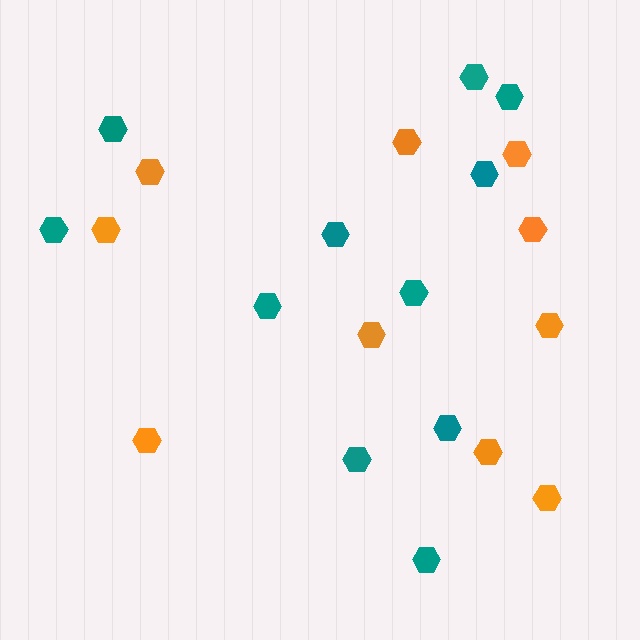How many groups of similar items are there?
There are 2 groups: one group of teal hexagons (11) and one group of orange hexagons (10).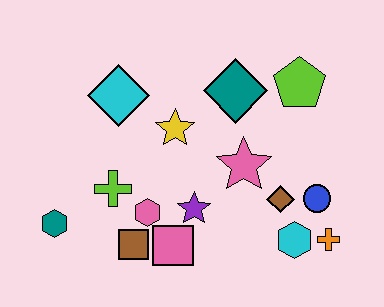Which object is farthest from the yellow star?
The orange cross is farthest from the yellow star.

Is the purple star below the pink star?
Yes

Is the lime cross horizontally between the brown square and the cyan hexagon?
No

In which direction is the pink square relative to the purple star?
The pink square is below the purple star.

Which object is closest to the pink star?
The brown diamond is closest to the pink star.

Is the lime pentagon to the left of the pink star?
No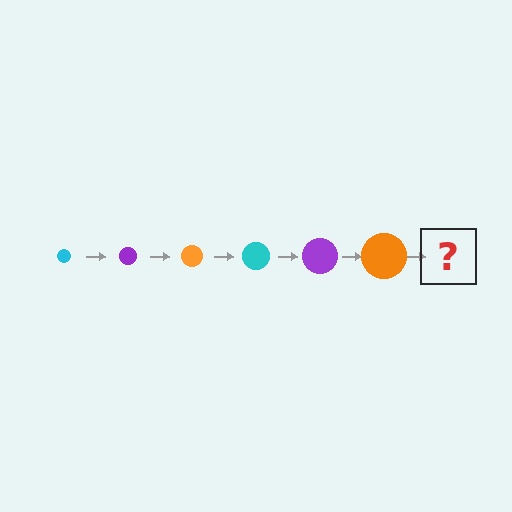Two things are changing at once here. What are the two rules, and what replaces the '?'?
The two rules are that the circle grows larger each step and the color cycles through cyan, purple, and orange. The '?' should be a cyan circle, larger than the previous one.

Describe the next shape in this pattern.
It should be a cyan circle, larger than the previous one.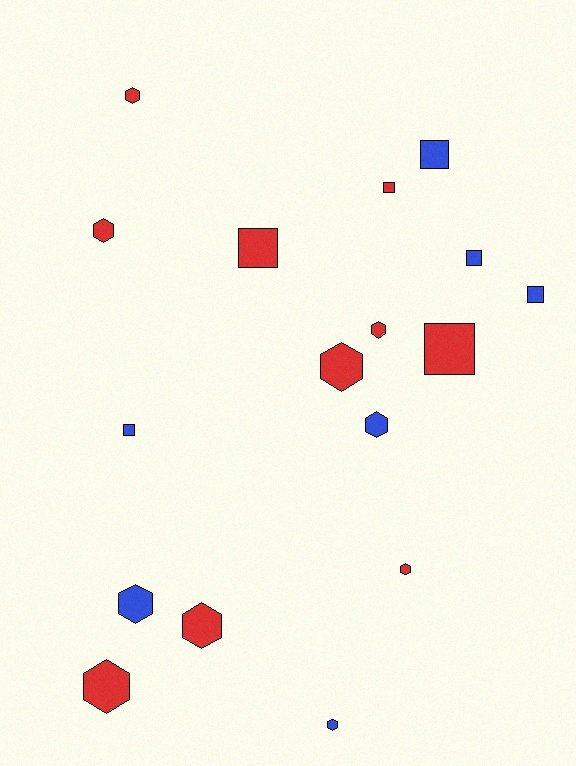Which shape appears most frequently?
Hexagon, with 10 objects.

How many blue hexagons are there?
There are 3 blue hexagons.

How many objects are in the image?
There are 17 objects.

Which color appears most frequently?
Red, with 10 objects.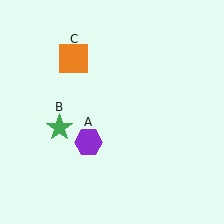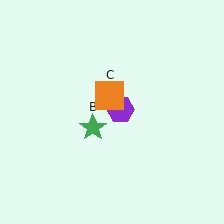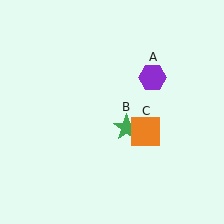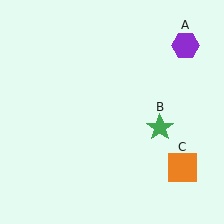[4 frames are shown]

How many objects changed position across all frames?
3 objects changed position: purple hexagon (object A), green star (object B), orange square (object C).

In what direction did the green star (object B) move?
The green star (object B) moved right.